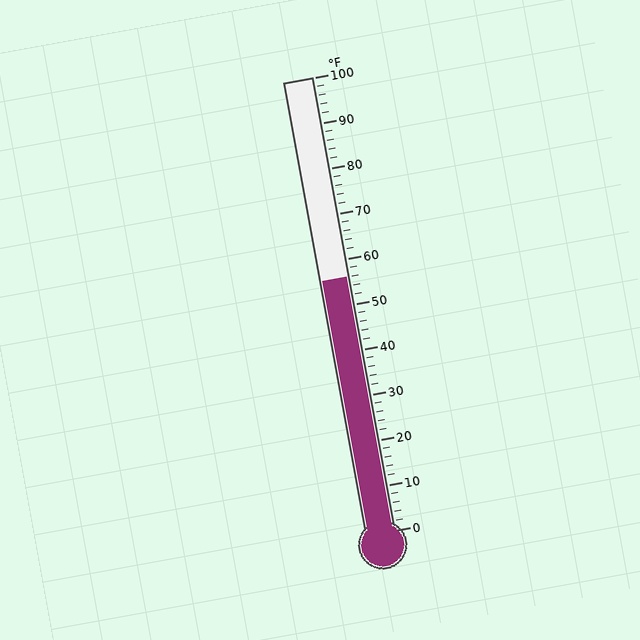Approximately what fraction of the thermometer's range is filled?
The thermometer is filled to approximately 55% of its range.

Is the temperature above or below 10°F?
The temperature is above 10°F.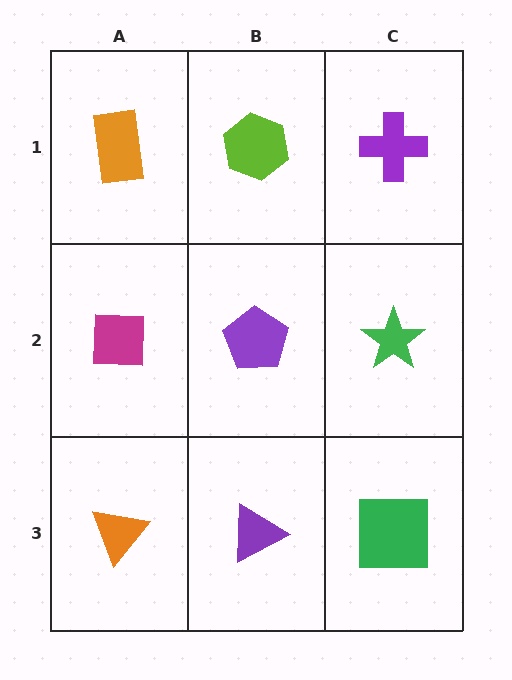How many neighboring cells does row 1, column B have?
3.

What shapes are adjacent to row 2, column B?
A lime hexagon (row 1, column B), a purple triangle (row 3, column B), a magenta square (row 2, column A), a green star (row 2, column C).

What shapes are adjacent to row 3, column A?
A magenta square (row 2, column A), a purple triangle (row 3, column B).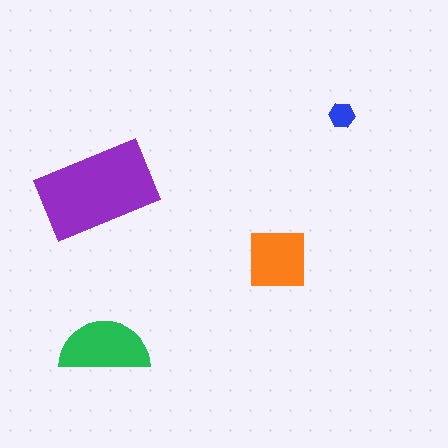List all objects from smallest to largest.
The blue hexagon, the orange square, the green semicircle, the purple rectangle.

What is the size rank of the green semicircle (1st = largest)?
2nd.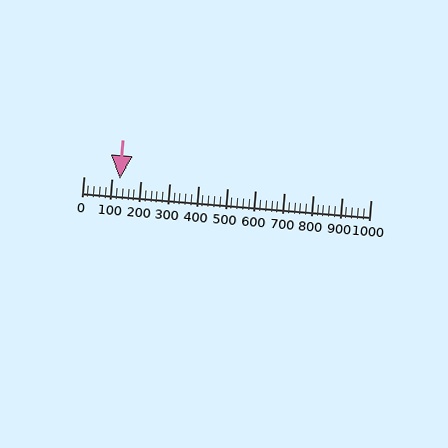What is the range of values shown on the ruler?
The ruler shows values from 0 to 1000.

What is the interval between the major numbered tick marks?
The major tick marks are spaced 100 units apart.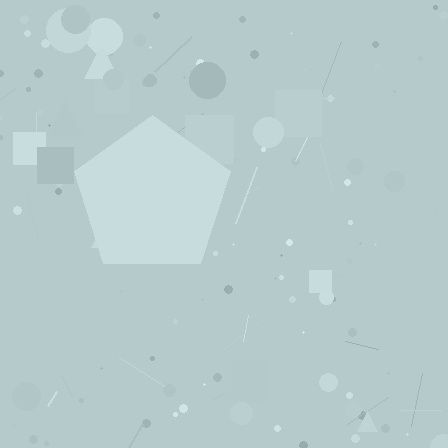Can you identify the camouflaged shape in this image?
The camouflaged shape is a pentagon.